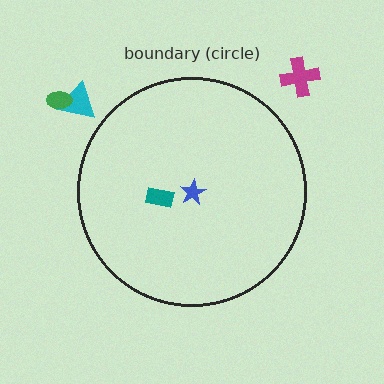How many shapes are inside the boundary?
2 inside, 3 outside.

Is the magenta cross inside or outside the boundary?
Outside.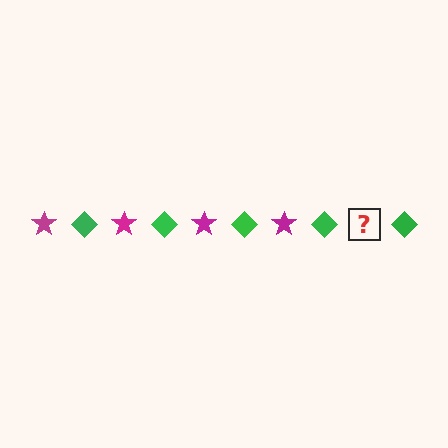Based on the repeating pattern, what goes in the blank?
The blank should be a magenta star.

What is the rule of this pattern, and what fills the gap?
The rule is that the pattern alternates between magenta star and green diamond. The gap should be filled with a magenta star.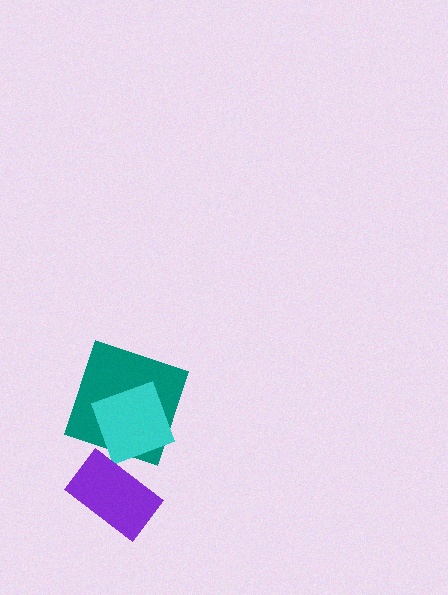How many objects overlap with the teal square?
1 object overlaps with the teal square.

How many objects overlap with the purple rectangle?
0 objects overlap with the purple rectangle.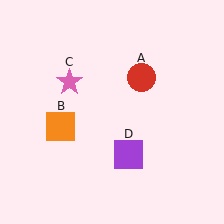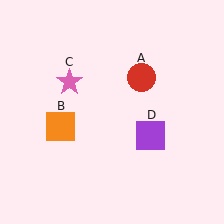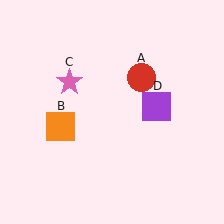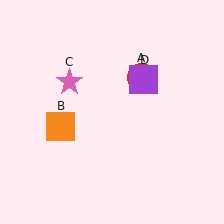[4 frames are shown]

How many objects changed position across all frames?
1 object changed position: purple square (object D).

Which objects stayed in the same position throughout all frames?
Red circle (object A) and orange square (object B) and pink star (object C) remained stationary.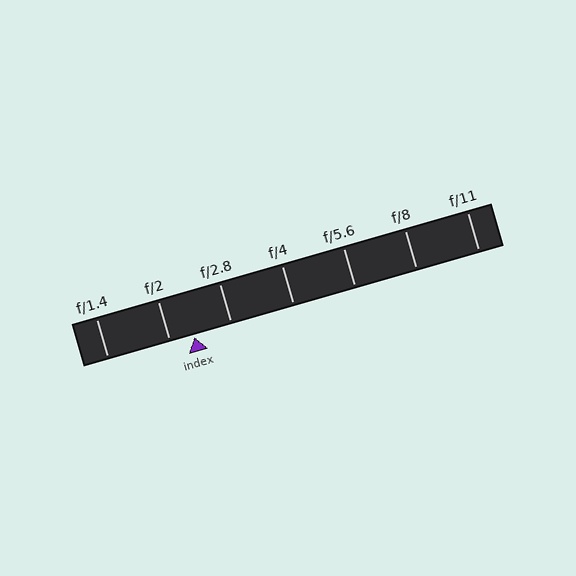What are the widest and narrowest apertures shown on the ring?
The widest aperture shown is f/1.4 and the narrowest is f/11.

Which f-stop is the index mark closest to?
The index mark is closest to f/2.